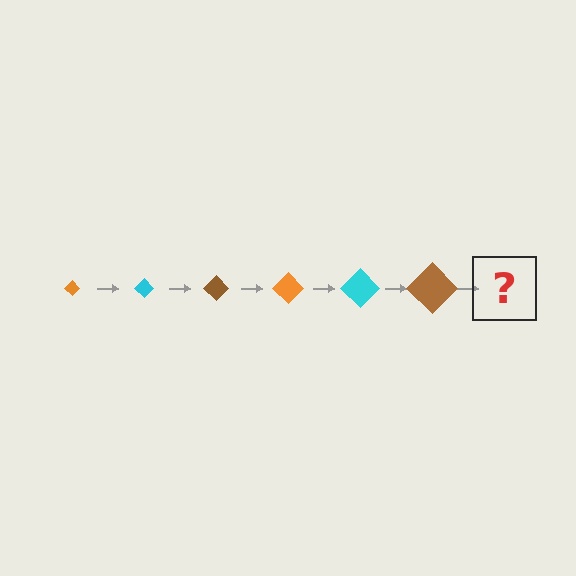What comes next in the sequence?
The next element should be an orange diamond, larger than the previous one.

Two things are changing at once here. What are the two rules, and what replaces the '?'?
The two rules are that the diamond grows larger each step and the color cycles through orange, cyan, and brown. The '?' should be an orange diamond, larger than the previous one.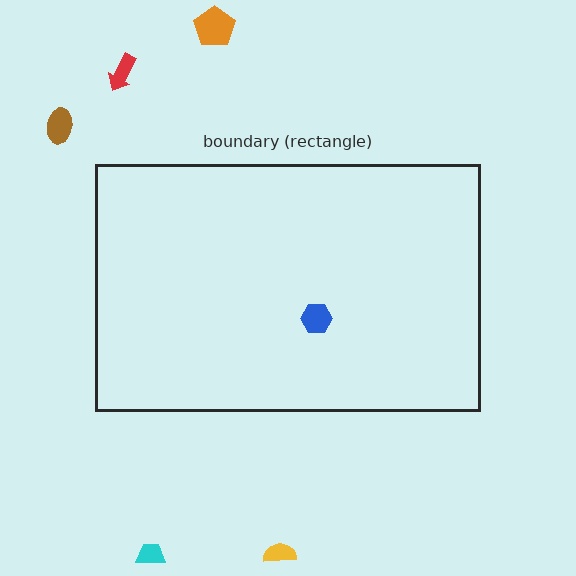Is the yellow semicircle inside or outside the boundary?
Outside.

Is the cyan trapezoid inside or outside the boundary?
Outside.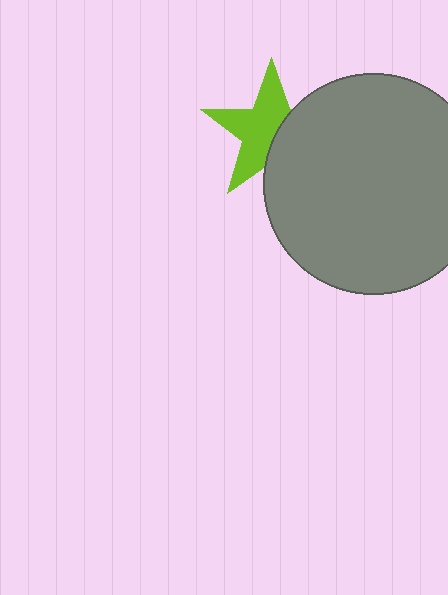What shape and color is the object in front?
The object in front is a gray circle.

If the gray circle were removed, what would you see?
You would see the complete lime star.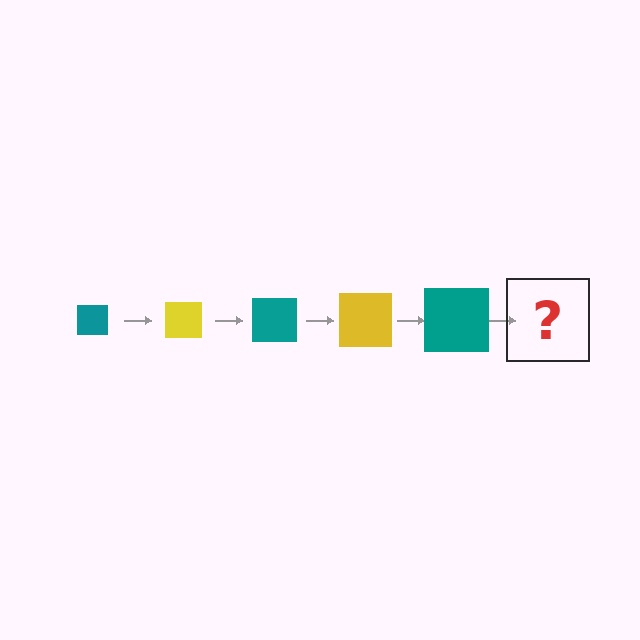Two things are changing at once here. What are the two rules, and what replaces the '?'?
The two rules are that the square grows larger each step and the color cycles through teal and yellow. The '?' should be a yellow square, larger than the previous one.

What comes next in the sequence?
The next element should be a yellow square, larger than the previous one.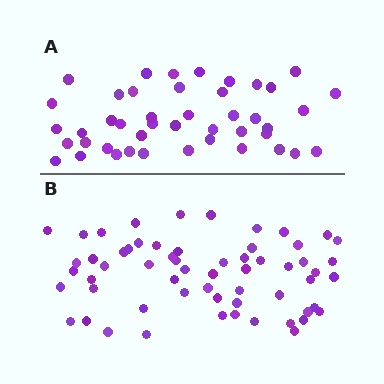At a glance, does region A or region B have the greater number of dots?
Region B (the bottom region) has more dots.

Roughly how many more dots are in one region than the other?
Region B has approximately 15 more dots than region A.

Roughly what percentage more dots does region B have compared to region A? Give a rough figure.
About 35% more.